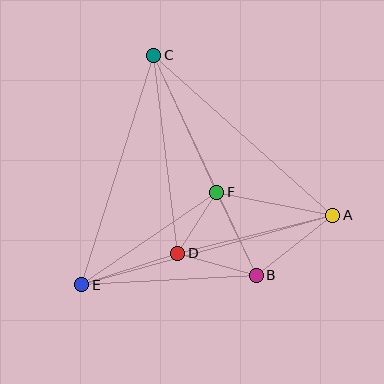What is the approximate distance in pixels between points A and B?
The distance between A and B is approximately 97 pixels.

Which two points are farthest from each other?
Points A and E are farthest from each other.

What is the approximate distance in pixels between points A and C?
The distance between A and C is approximately 240 pixels.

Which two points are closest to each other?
Points D and F are closest to each other.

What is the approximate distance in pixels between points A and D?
The distance between A and D is approximately 159 pixels.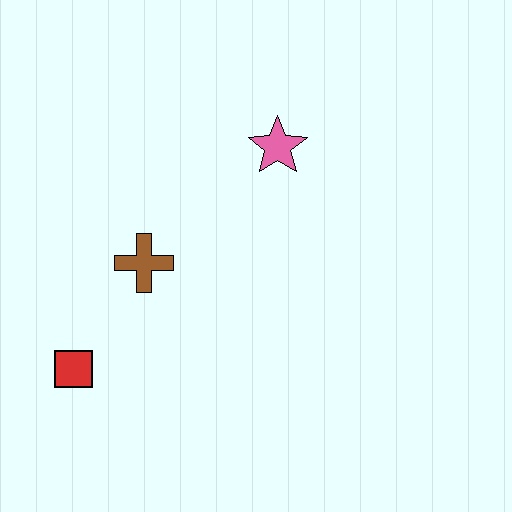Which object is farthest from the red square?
The pink star is farthest from the red square.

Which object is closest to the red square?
The brown cross is closest to the red square.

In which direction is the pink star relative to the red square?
The pink star is above the red square.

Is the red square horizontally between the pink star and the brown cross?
No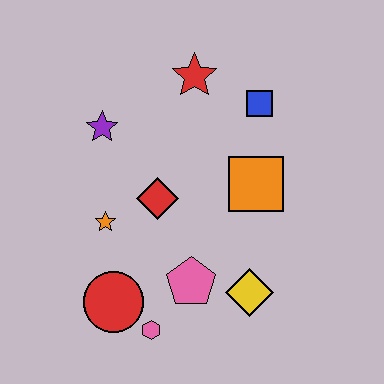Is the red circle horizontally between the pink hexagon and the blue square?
No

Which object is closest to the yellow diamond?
The pink pentagon is closest to the yellow diamond.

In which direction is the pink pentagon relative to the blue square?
The pink pentagon is below the blue square.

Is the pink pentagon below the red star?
Yes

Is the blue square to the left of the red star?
No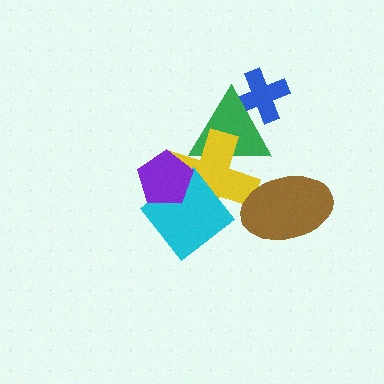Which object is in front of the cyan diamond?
The purple pentagon is in front of the cyan diamond.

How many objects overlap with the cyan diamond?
2 objects overlap with the cyan diamond.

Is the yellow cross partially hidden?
Yes, it is partially covered by another shape.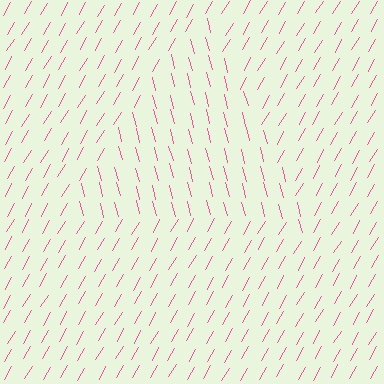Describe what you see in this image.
The image is filled with small pink line segments. A triangle region in the image has lines oriented differently from the surrounding lines, creating a visible texture boundary.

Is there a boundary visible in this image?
Yes, there is a texture boundary formed by a change in line orientation.